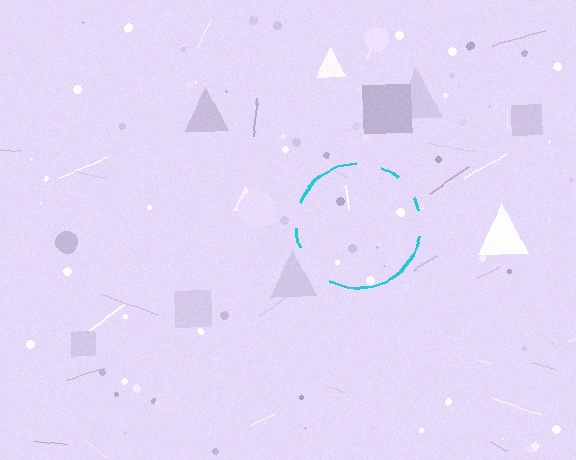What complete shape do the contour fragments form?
The contour fragments form a circle.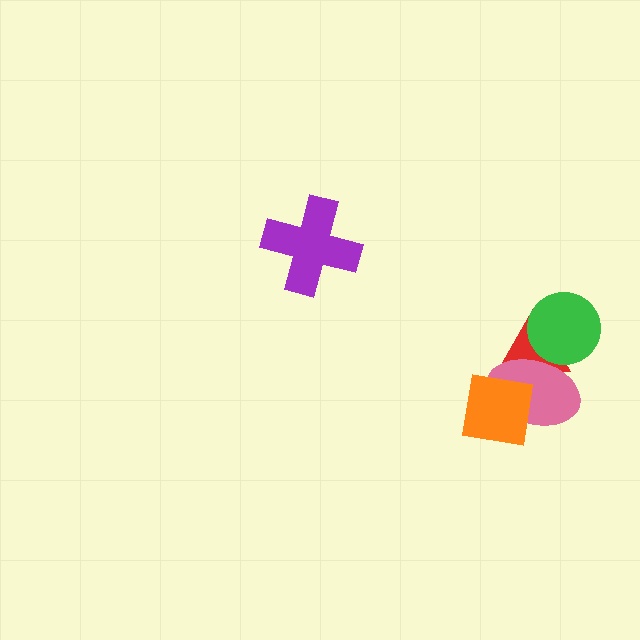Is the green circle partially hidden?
Yes, it is partially covered by another shape.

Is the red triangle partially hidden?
Yes, it is partially covered by another shape.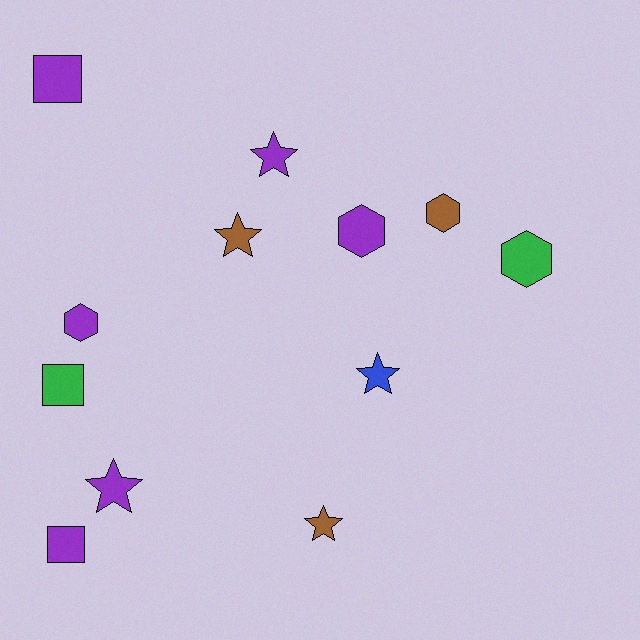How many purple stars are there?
There are 2 purple stars.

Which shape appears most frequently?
Star, with 5 objects.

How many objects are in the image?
There are 12 objects.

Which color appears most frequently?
Purple, with 6 objects.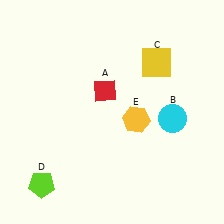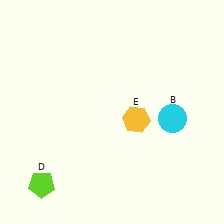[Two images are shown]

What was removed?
The yellow square (C), the red diamond (A) were removed in Image 2.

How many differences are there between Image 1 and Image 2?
There are 2 differences between the two images.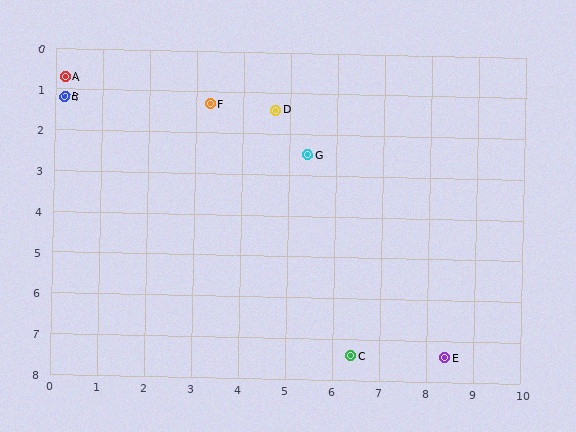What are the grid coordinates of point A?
Point A is at approximately (0.2, 0.7).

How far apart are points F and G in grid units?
Points F and G are about 2.4 grid units apart.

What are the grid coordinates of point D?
Point D is at approximately (4.7, 1.4).